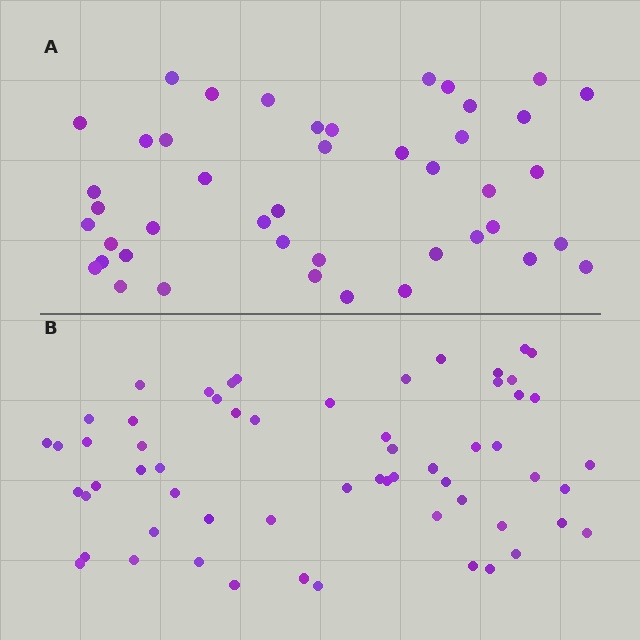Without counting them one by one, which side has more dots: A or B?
Region B (the bottom region) has more dots.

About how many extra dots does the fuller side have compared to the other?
Region B has approximately 15 more dots than region A.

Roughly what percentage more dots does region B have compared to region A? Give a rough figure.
About 35% more.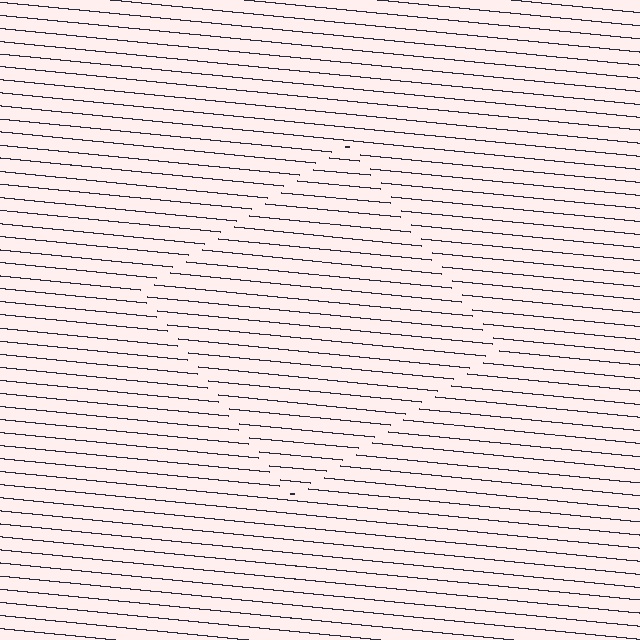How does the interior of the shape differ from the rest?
The interior of the shape contains the same grating, shifted by half a period — the contour is defined by the phase discontinuity where line-ends from the inner and outer gratings abut.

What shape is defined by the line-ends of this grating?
An illusory square. The interior of the shape contains the same grating, shifted by half a period — the contour is defined by the phase discontinuity where line-ends from the inner and outer gratings abut.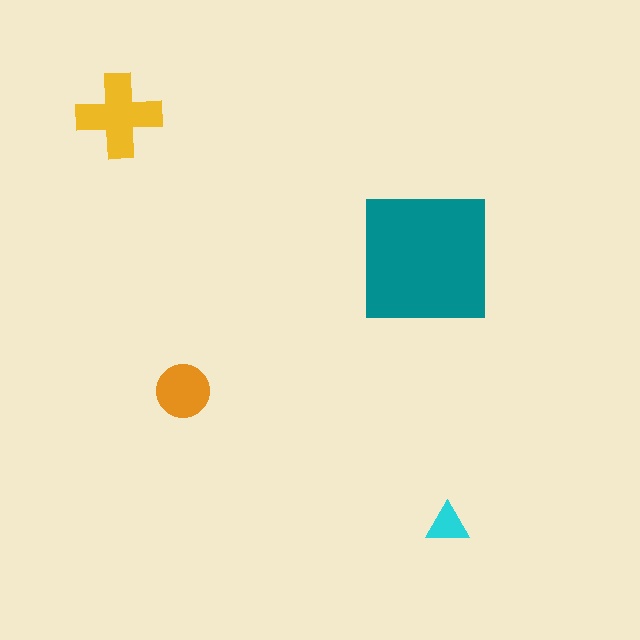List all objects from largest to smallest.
The teal square, the yellow cross, the orange circle, the cyan triangle.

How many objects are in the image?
There are 4 objects in the image.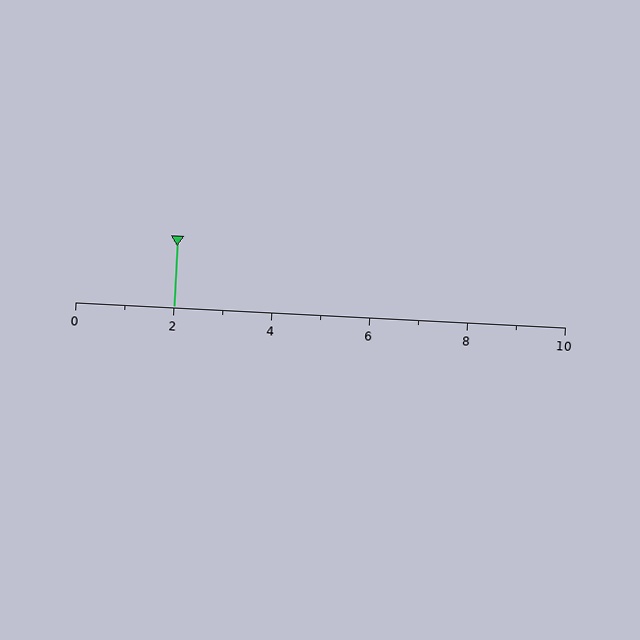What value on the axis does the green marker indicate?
The marker indicates approximately 2.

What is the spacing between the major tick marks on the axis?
The major ticks are spaced 2 apart.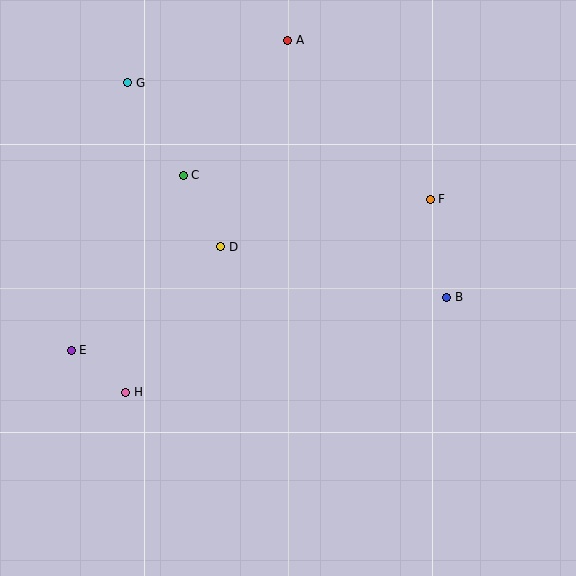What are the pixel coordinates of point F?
Point F is at (430, 199).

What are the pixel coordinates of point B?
Point B is at (447, 297).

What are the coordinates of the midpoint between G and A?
The midpoint between G and A is at (208, 62).